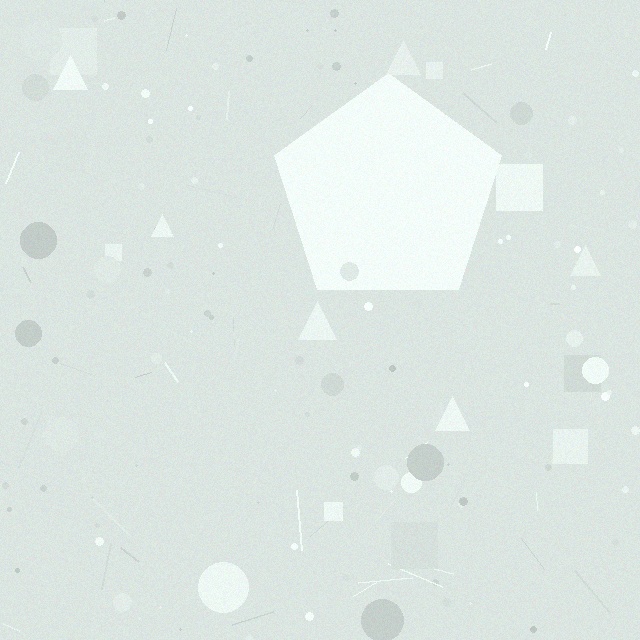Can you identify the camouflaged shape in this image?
The camouflaged shape is a pentagon.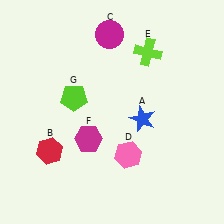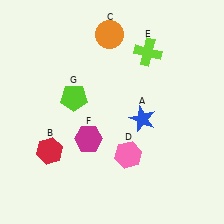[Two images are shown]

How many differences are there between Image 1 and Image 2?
There is 1 difference between the two images.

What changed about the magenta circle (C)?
In Image 1, C is magenta. In Image 2, it changed to orange.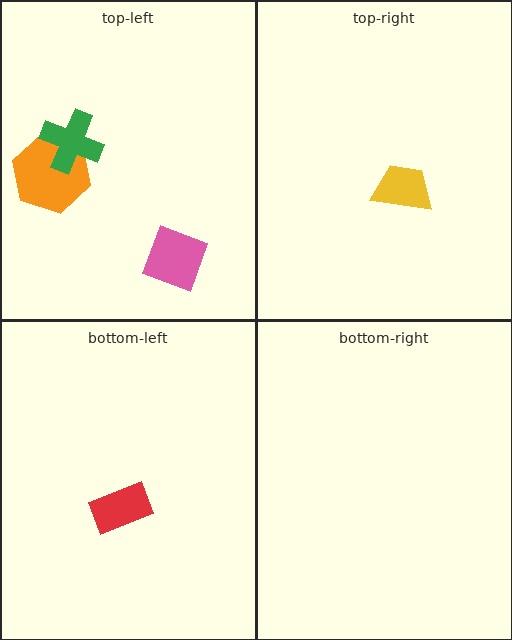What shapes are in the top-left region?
The orange hexagon, the pink diamond, the green cross.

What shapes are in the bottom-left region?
The red rectangle.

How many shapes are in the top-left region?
3.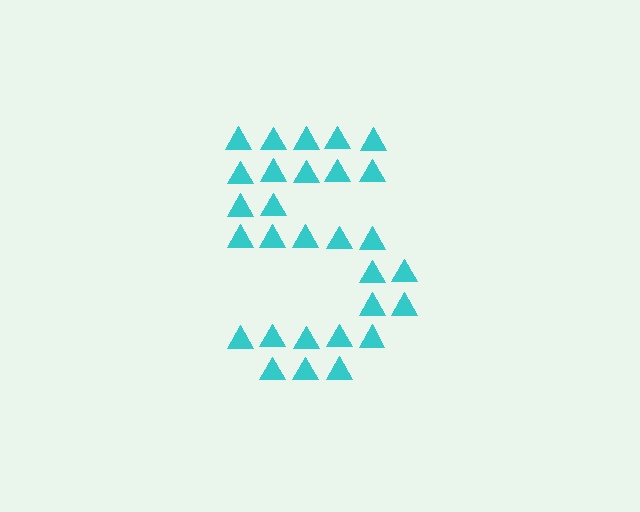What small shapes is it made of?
It is made of small triangles.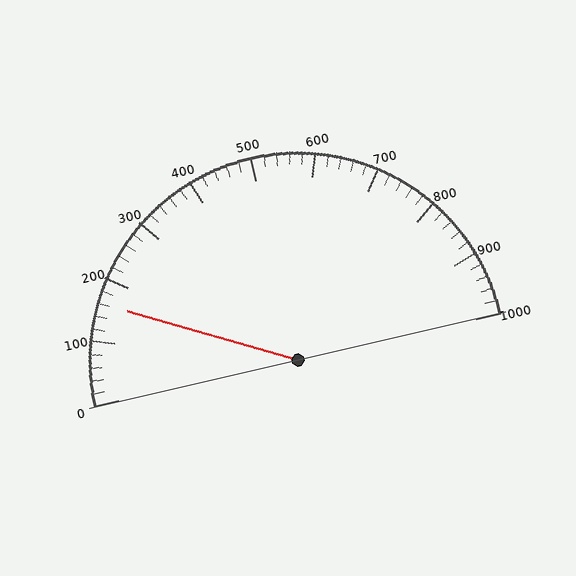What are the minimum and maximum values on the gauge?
The gauge ranges from 0 to 1000.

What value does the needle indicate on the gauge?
The needle indicates approximately 160.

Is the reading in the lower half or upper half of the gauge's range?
The reading is in the lower half of the range (0 to 1000).